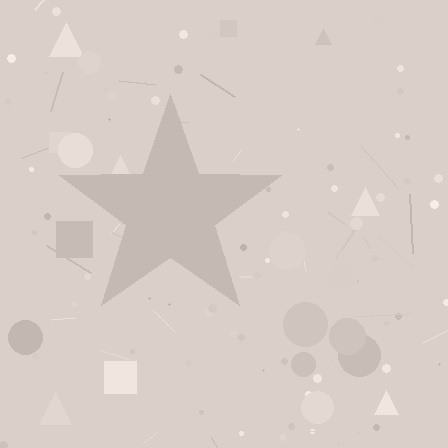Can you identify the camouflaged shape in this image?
The camouflaged shape is a star.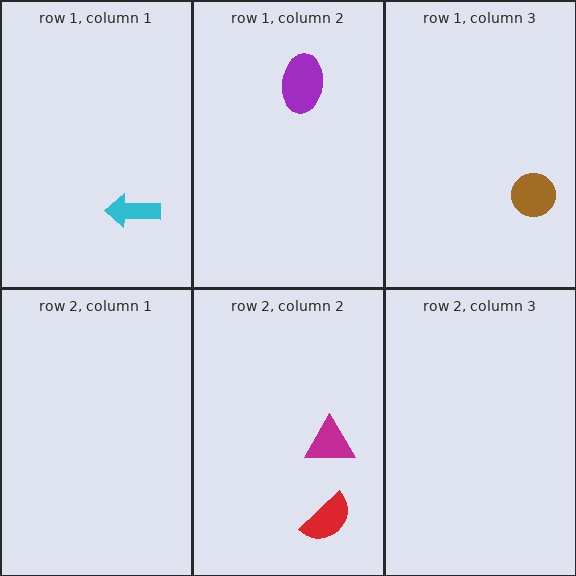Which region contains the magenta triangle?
The row 2, column 2 region.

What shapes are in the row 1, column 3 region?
The brown circle.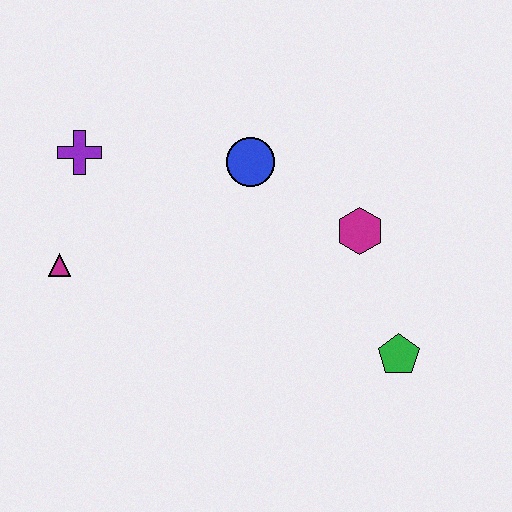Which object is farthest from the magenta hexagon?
The magenta triangle is farthest from the magenta hexagon.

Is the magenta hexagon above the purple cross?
No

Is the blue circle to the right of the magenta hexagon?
No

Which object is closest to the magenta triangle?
The purple cross is closest to the magenta triangle.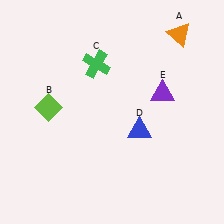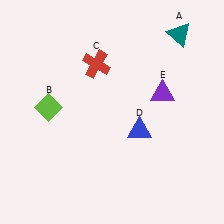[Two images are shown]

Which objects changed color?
A changed from orange to teal. C changed from green to red.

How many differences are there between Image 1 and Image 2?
There are 2 differences between the two images.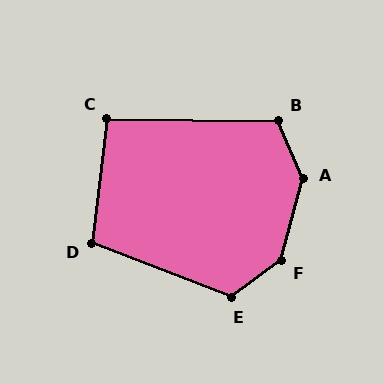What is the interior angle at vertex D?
Approximately 104 degrees (obtuse).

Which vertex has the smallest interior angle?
C, at approximately 96 degrees.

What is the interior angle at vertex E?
Approximately 122 degrees (obtuse).